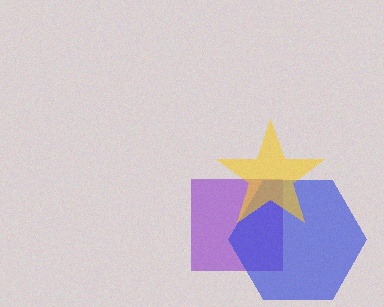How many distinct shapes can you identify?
There are 3 distinct shapes: a purple square, a blue hexagon, a yellow star.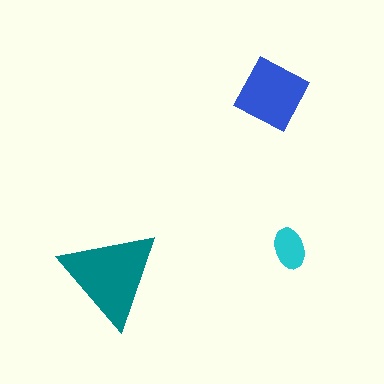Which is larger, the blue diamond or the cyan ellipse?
The blue diamond.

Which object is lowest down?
The teal triangle is bottommost.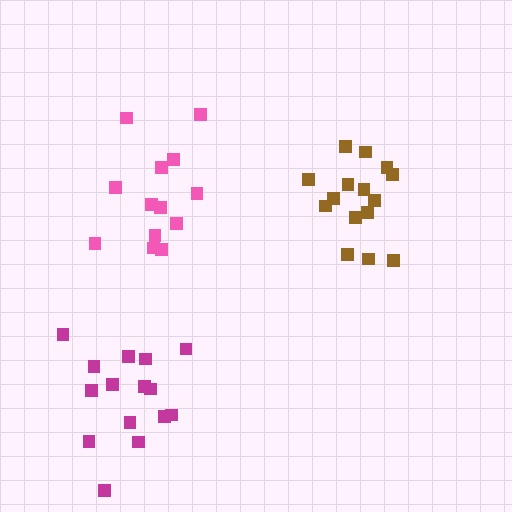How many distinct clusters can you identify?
There are 3 distinct clusters.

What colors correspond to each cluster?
The clusters are colored: brown, magenta, pink.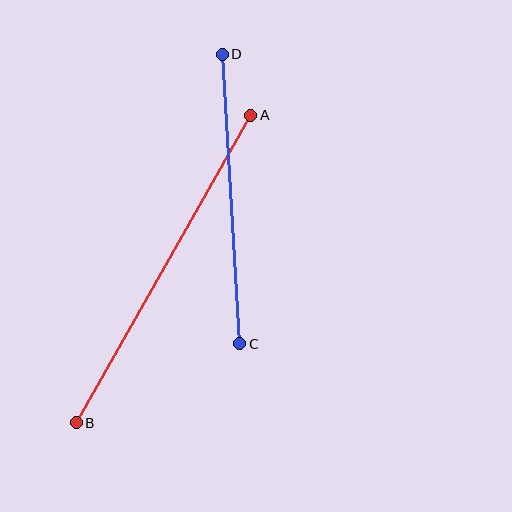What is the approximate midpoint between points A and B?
The midpoint is at approximately (163, 269) pixels.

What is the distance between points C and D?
The distance is approximately 290 pixels.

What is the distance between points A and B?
The distance is approximately 354 pixels.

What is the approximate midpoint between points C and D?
The midpoint is at approximately (231, 199) pixels.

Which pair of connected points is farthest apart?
Points A and B are farthest apart.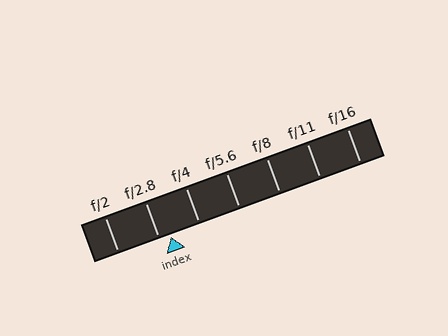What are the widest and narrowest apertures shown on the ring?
The widest aperture shown is f/2 and the narrowest is f/16.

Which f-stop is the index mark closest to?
The index mark is closest to f/2.8.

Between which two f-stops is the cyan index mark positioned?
The index mark is between f/2.8 and f/4.